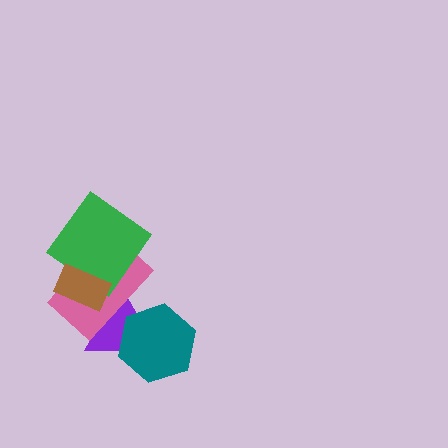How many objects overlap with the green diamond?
2 objects overlap with the green diamond.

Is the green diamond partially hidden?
Yes, it is partially covered by another shape.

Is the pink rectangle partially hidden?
Yes, it is partially covered by another shape.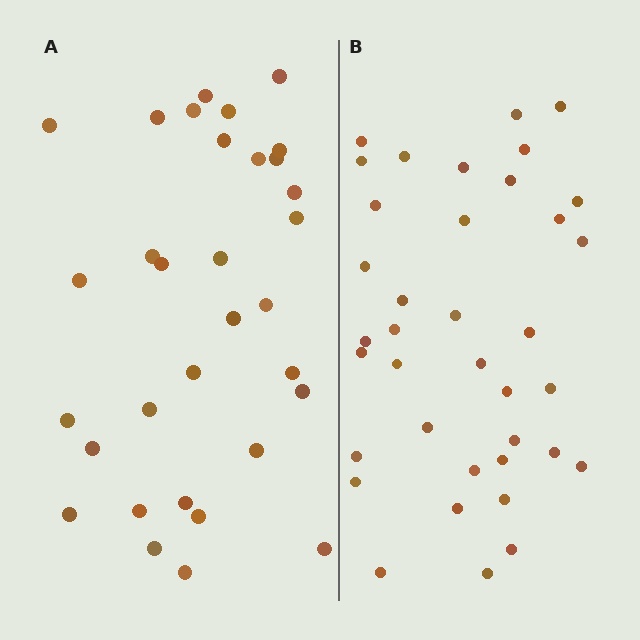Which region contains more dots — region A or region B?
Region B (the right region) has more dots.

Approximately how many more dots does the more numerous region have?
Region B has about 5 more dots than region A.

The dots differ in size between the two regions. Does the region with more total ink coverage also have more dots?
No. Region A has more total ink coverage because its dots are larger, but region B actually contains more individual dots. Total area can be misleading — the number of items is what matters here.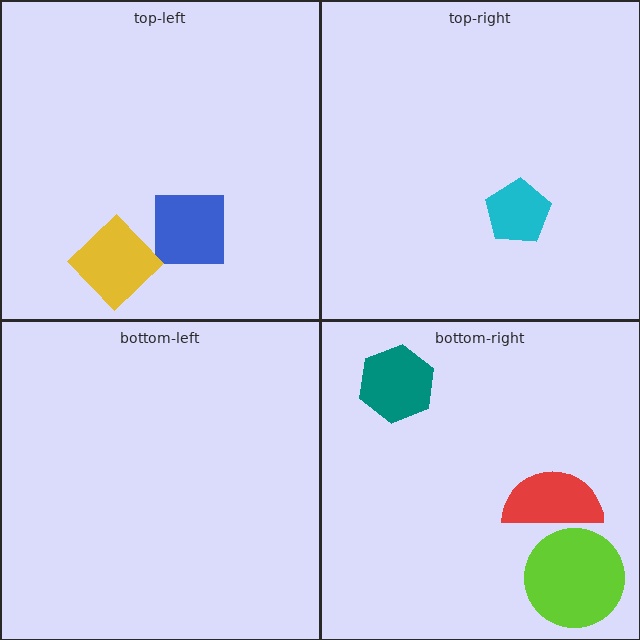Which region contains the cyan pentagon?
The top-right region.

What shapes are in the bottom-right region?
The red semicircle, the teal hexagon, the lime circle.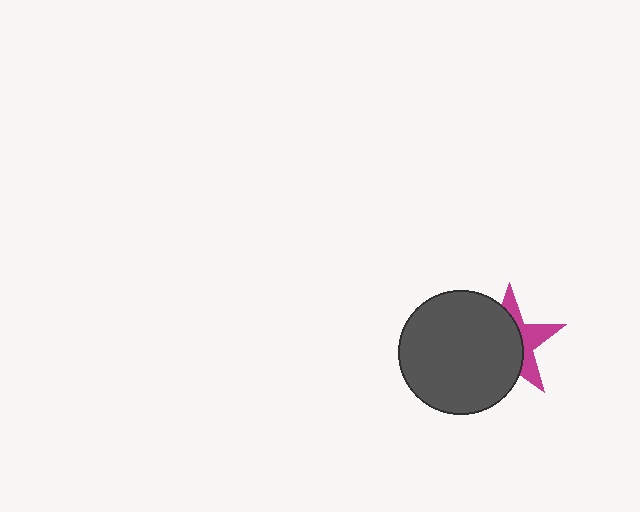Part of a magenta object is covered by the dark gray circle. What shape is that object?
It is a star.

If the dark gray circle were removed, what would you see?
You would see the complete magenta star.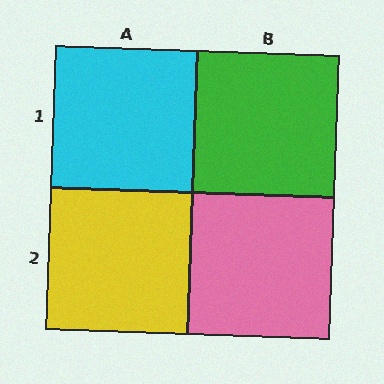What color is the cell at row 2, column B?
Pink.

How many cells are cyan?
1 cell is cyan.